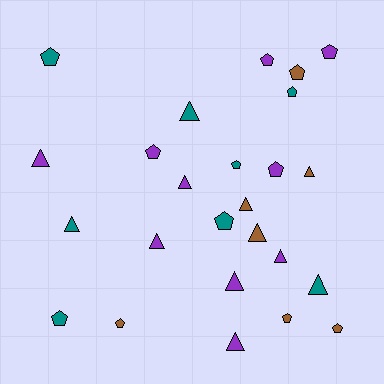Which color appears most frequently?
Purple, with 10 objects.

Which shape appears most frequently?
Pentagon, with 13 objects.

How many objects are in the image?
There are 25 objects.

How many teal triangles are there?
There are 3 teal triangles.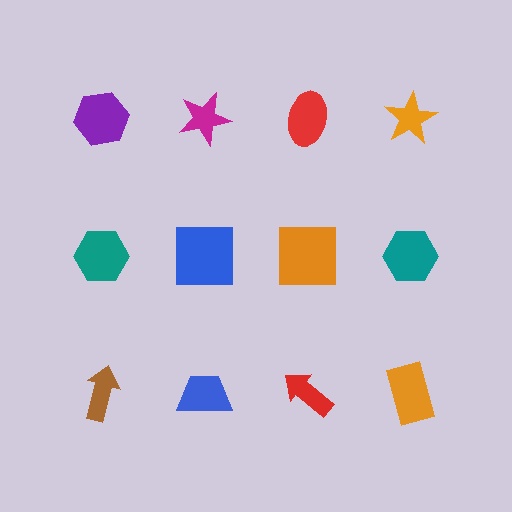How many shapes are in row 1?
4 shapes.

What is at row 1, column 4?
An orange star.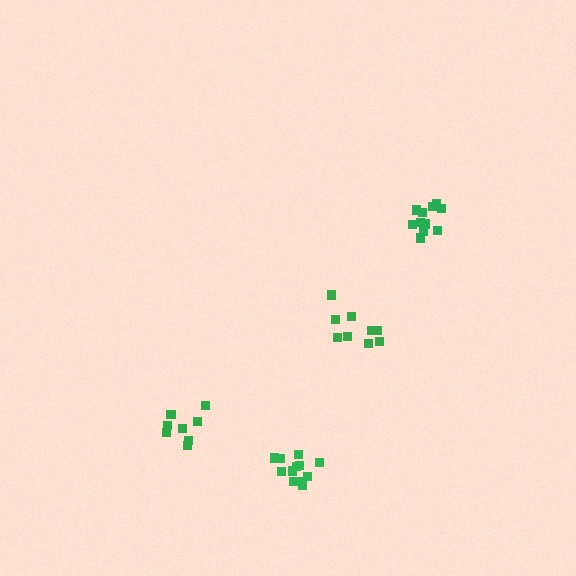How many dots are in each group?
Group 1: 11 dots, Group 2: 8 dots, Group 3: 9 dots, Group 4: 13 dots (41 total).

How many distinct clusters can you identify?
There are 4 distinct clusters.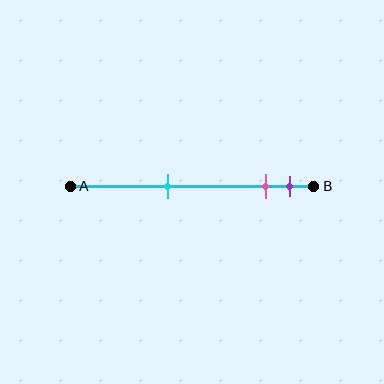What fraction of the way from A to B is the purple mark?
The purple mark is approximately 90% (0.9) of the way from A to B.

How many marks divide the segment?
There are 3 marks dividing the segment.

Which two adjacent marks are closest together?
The pink and purple marks are the closest adjacent pair.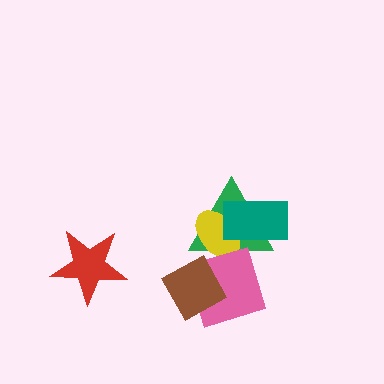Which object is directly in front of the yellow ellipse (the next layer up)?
The pink diamond is directly in front of the yellow ellipse.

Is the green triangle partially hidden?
Yes, it is partially covered by another shape.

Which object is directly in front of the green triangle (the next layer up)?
The yellow ellipse is directly in front of the green triangle.